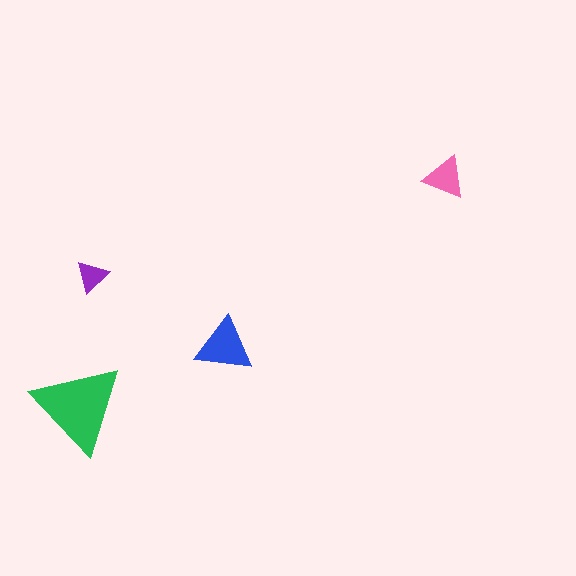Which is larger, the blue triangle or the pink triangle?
The blue one.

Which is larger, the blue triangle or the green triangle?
The green one.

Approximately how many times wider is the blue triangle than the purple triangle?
About 2 times wider.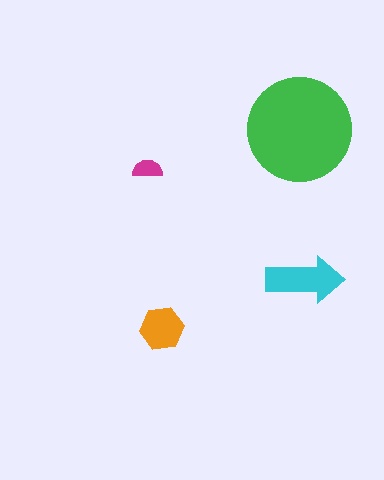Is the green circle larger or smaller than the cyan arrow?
Larger.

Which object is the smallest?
The magenta semicircle.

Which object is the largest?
The green circle.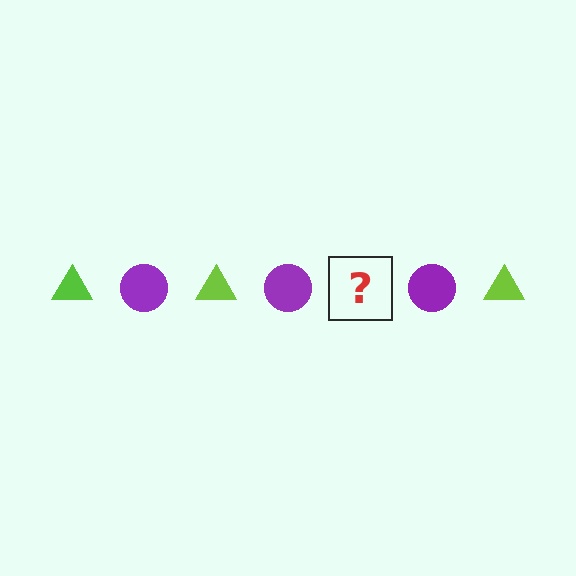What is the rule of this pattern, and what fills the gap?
The rule is that the pattern alternates between lime triangle and purple circle. The gap should be filled with a lime triangle.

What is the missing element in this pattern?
The missing element is a lime triangle.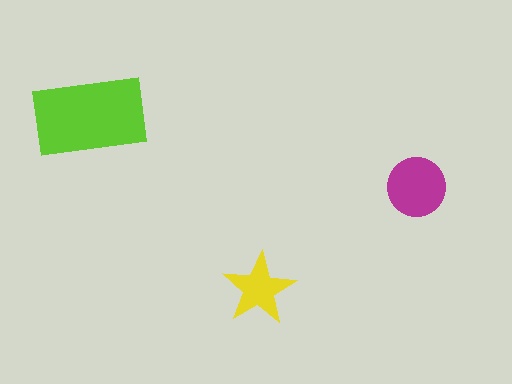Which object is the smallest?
The yellow star.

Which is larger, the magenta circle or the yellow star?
The magenta circle.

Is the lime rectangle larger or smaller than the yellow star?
Larger.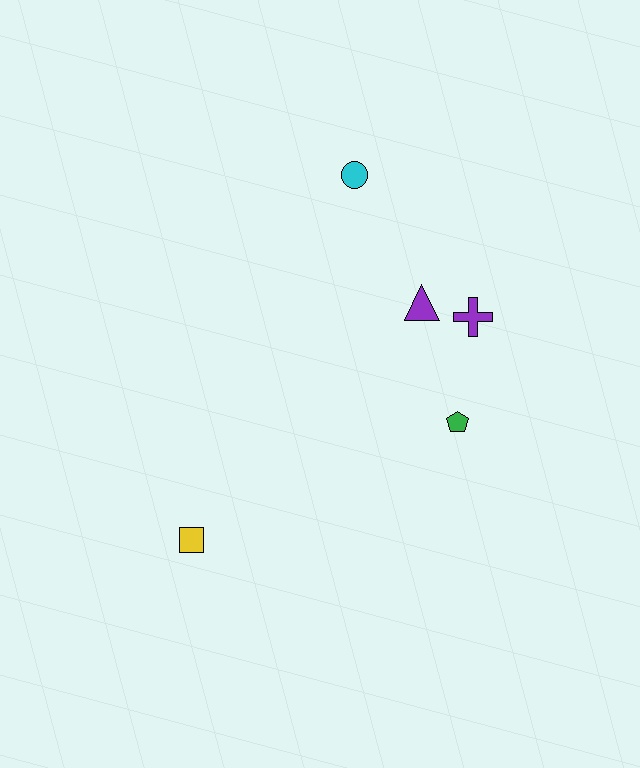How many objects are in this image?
There are 5 objects.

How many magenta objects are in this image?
There are no magenta objects.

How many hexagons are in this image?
There are no hexagons.